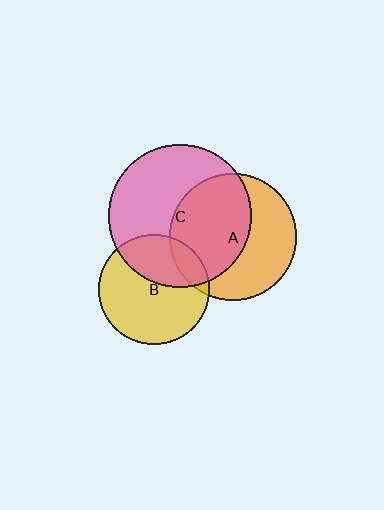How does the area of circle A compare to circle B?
Approximately 1.3 times.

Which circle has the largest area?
Circle C (pink).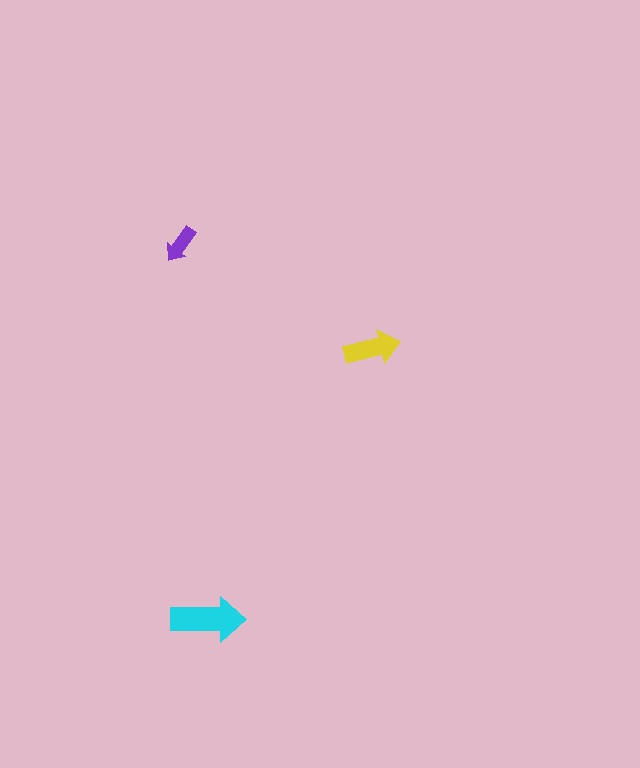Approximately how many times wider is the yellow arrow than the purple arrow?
About 1.5 times wider.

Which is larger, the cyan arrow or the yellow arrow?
The cyan one.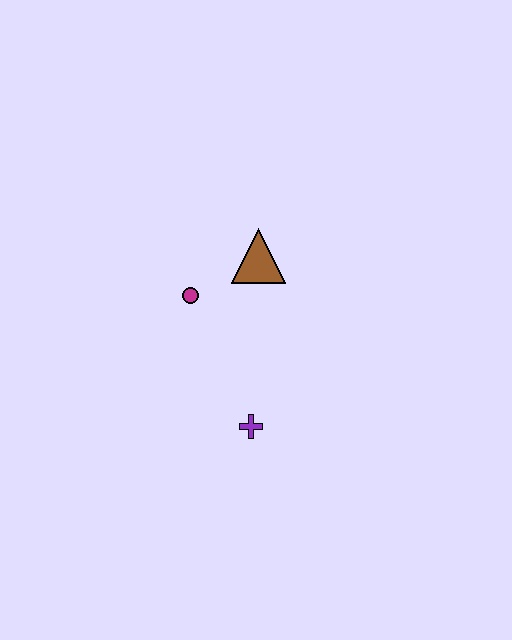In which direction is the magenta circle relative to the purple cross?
The magenta circle is above the purple cross.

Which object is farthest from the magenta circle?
The purple cross is farthest from the magenta circle.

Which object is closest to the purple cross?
The magenta circle is closest to the purple cross.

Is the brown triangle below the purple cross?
No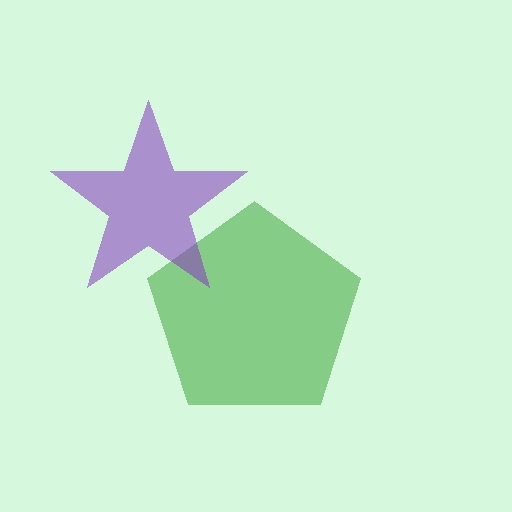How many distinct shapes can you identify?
There are 2 distinct shapes: a green pentagon, a purple star.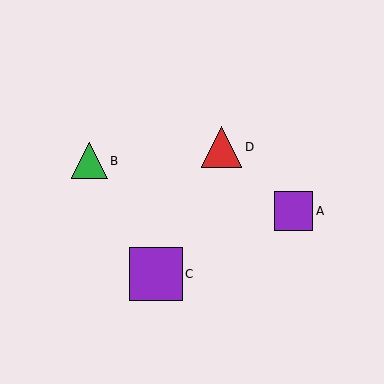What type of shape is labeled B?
Shape B is a green triangle.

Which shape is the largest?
The purple square (labeled C) is the largest.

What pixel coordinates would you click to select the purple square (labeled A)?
Click at (293, 211) to select the purple square A.